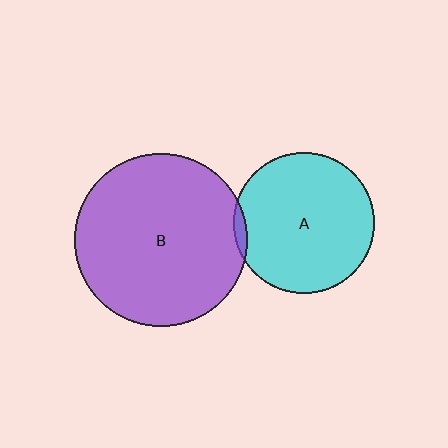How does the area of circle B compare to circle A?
Approximately 1.5 times.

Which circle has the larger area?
Circle B (purple).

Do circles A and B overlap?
Yes.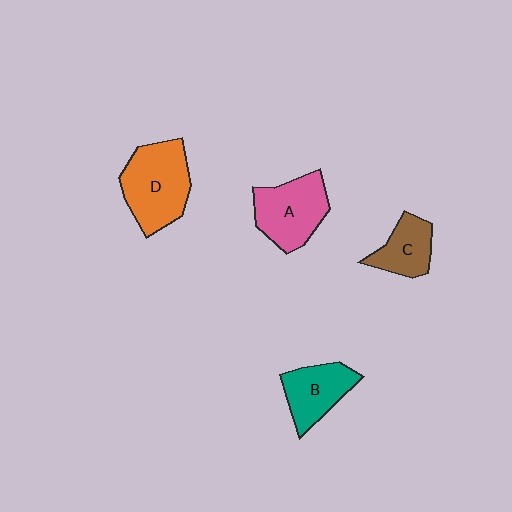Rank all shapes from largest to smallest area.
From largest to smallest: D (orange), A (pink), B (teal), C (brown).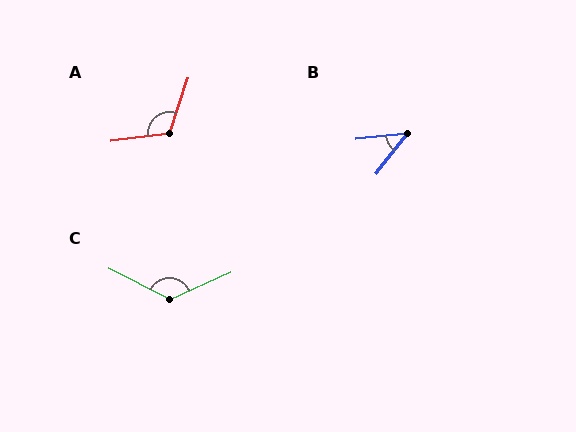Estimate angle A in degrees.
Approximately 116 degrees.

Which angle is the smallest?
B, at approximately 46 degrees.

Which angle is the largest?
C, at approximately 129 degrees.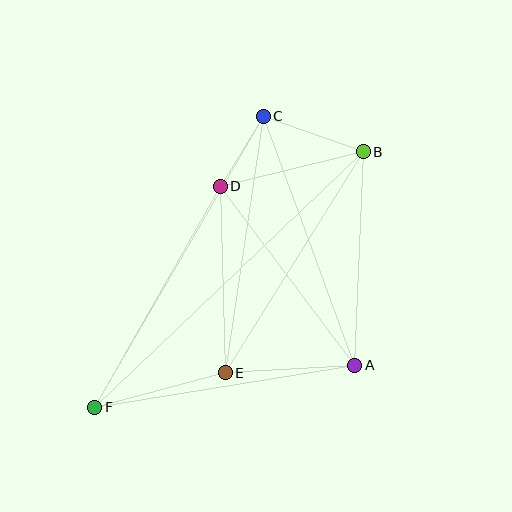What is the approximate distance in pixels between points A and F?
The distance between A and F is approximately 263 pixels.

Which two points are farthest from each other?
Points B and F are farthest from each other.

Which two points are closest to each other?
Points C and D are closest to each other.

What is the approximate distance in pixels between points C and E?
The distance between C and E is approximately 259 pixels.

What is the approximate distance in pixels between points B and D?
The distance between B and D is approximately 147 pixels.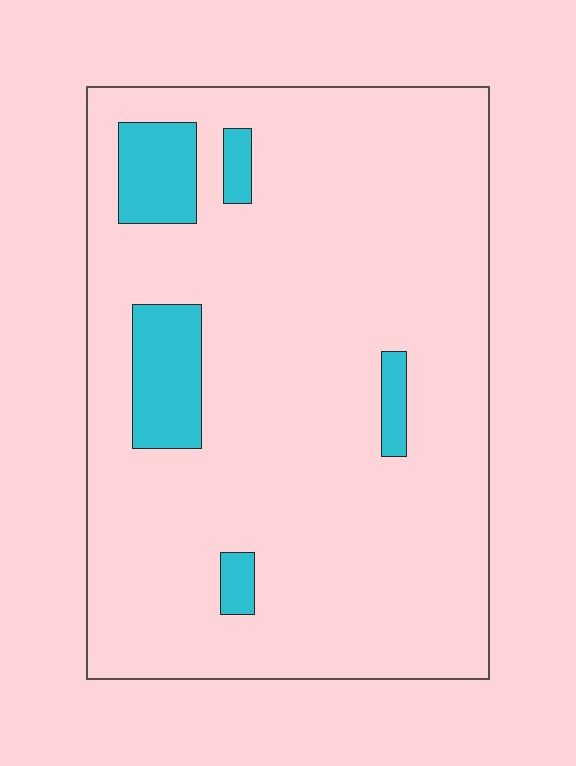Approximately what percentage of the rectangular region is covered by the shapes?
Approximately 10%.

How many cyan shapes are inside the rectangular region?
5.